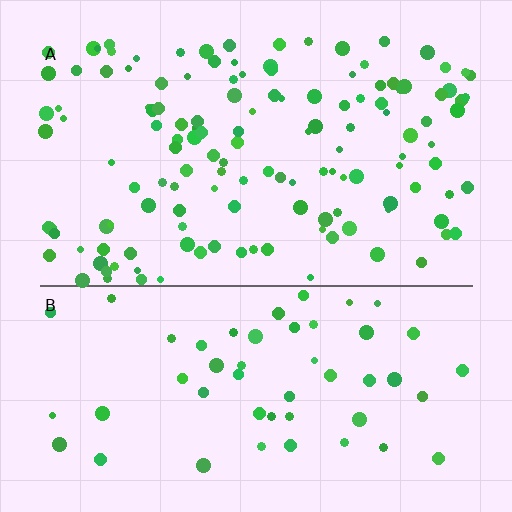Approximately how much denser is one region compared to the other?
Approximately 2.6× — region A over region B.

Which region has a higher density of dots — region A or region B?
A (the top).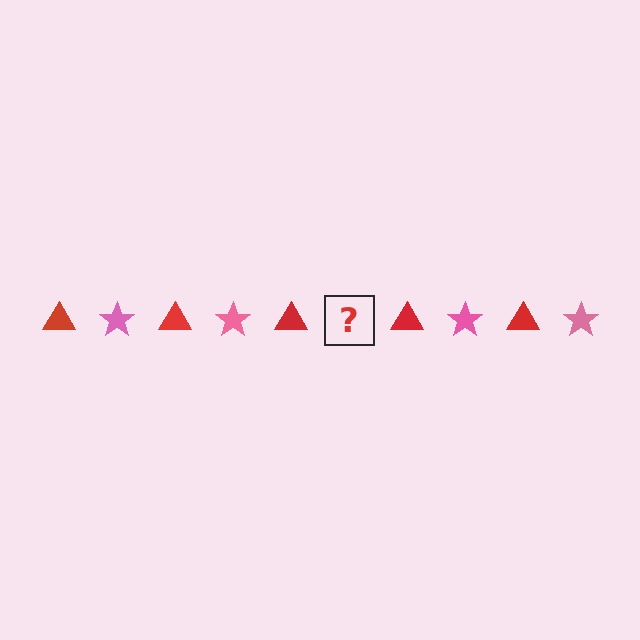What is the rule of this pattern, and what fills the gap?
The rule is that the pattern alternates between red triangle and pink star. The gap should be filled with a pink star.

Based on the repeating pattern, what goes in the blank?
The blank should be a pink star.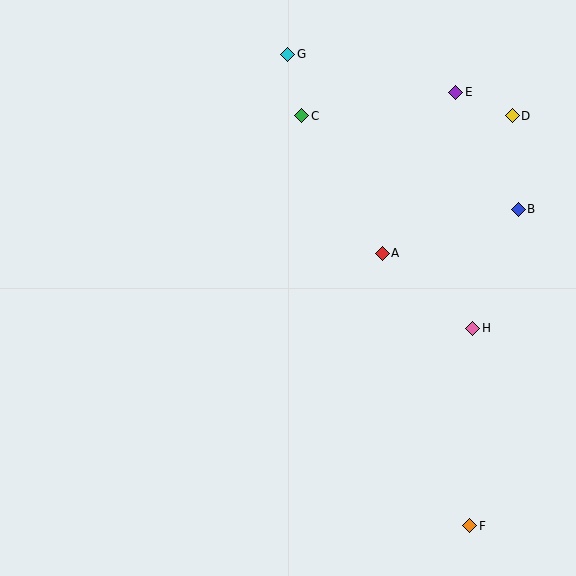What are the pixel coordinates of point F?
Point F is at (470, 526).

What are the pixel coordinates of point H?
Point H is at (472, 328).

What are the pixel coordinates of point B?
Point B is at (518, 209).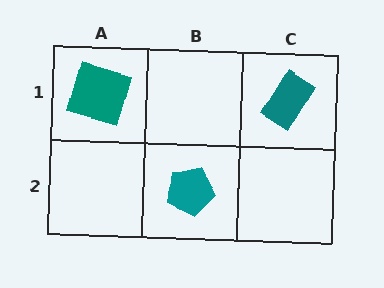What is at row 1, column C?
A teal rectangle.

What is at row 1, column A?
A teal square.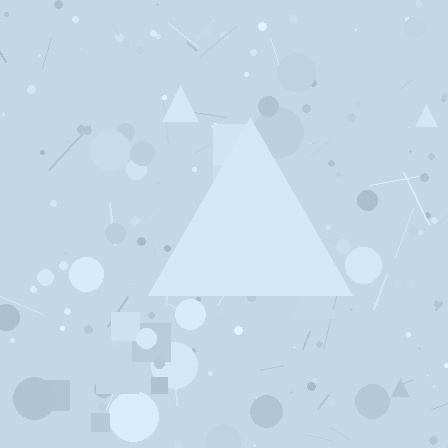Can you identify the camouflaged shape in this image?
The camouflaged shape is a triangle.